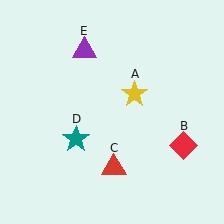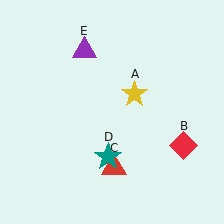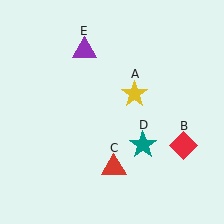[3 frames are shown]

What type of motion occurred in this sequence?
The teal star (object D) rotated counterclockwise around the center of the scene.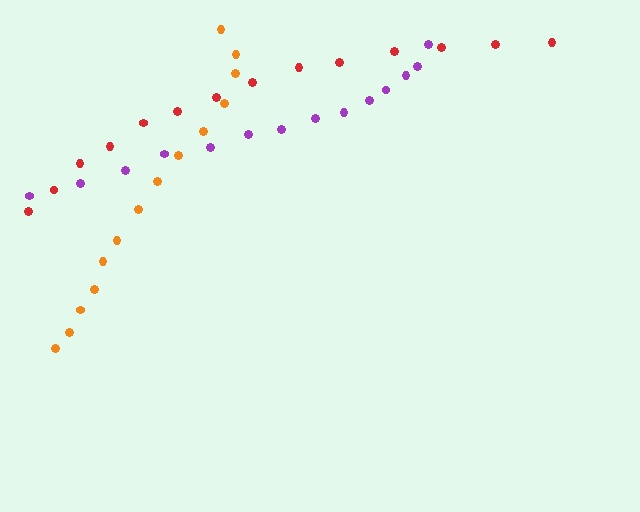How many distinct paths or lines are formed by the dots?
There are 3 distinct paths.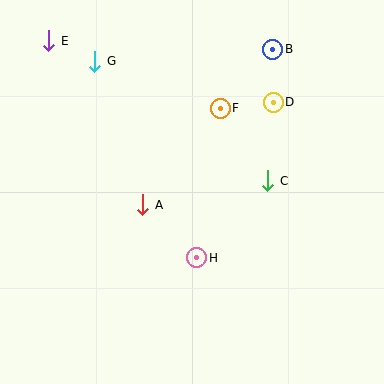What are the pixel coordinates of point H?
Point H is at (197, 258).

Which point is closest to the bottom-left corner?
Point A is closest to the bottom-left corner.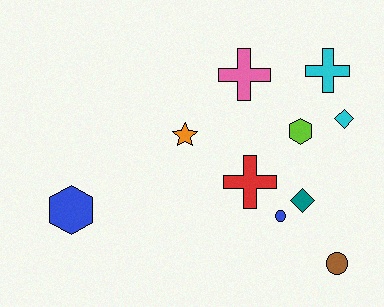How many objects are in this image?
There are 10 objects.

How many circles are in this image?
There are 2 circles.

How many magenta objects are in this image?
There are no magenta objects.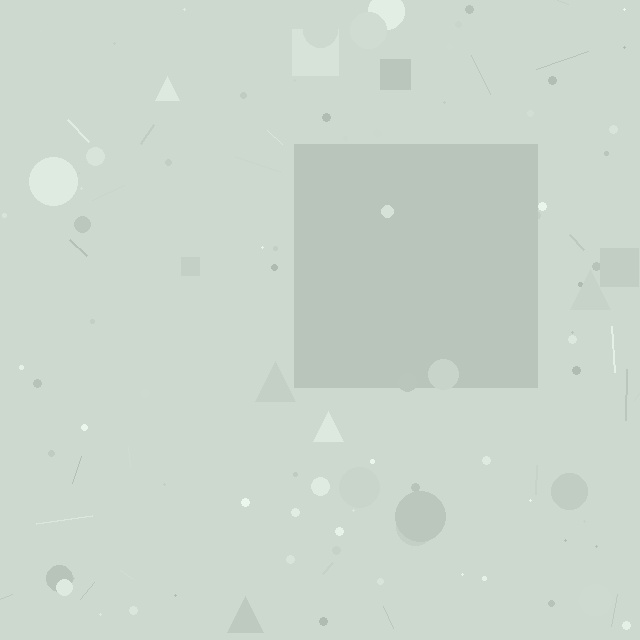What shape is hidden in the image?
A square is hidden in the image.